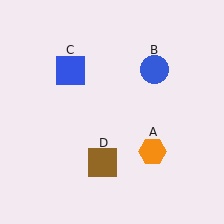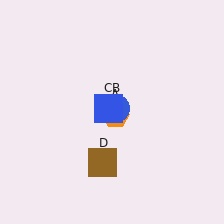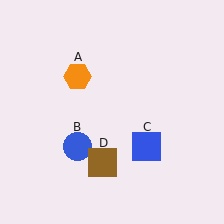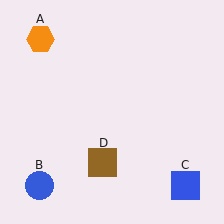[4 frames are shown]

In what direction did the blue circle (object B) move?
The blue circle (object B) moved down and to the left.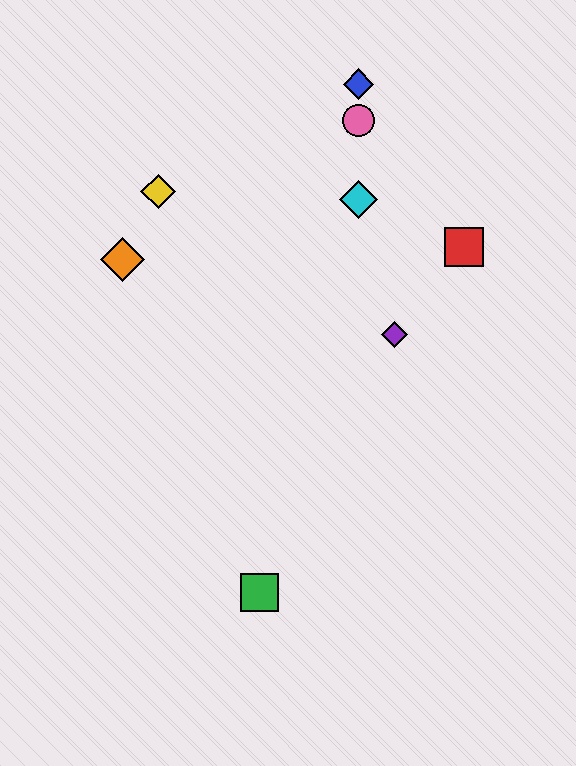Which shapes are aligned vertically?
The blue diamond, the cyan diamond, the pink circle are aligned vertically.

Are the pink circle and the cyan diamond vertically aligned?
Yes, both are at x≈359.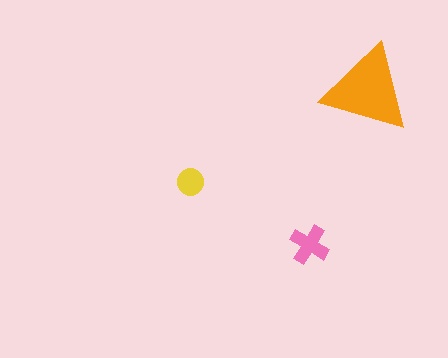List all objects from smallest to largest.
The yellow circle, the pink cross, the orange triangle.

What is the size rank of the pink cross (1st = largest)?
2nd.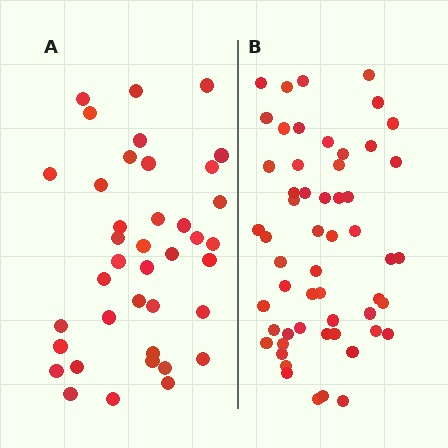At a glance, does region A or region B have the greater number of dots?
Region B (the right region) has more dots.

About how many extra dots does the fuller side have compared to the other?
Region B has approximately 15 more dots than region A.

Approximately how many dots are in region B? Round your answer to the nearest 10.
About 60 dots. (The exact count is 55, which rounds to 60.)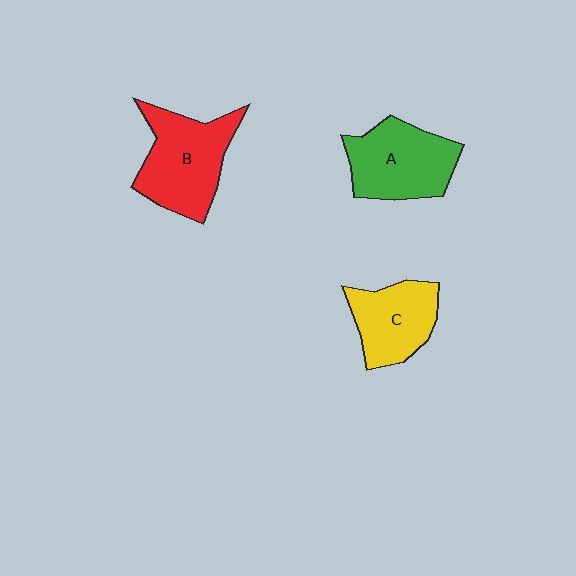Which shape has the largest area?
Shape B (red).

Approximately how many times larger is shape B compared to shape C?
Approximately 1.3 times.